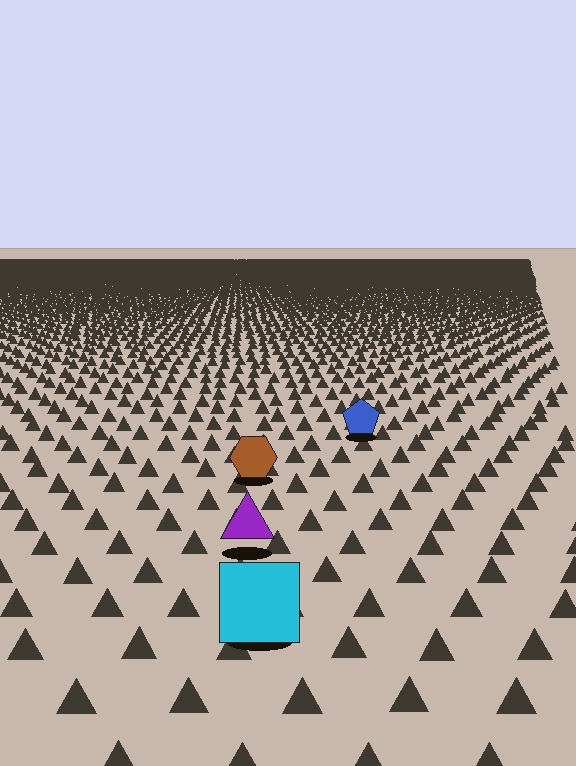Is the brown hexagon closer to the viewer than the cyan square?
No. The cyan square is closer — you can tell from the texture gradient: the ground texture is coarser near it.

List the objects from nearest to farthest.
From nearest to farthest: the cyan square, the purple triangle, the brown hexagon, the blue pentagon.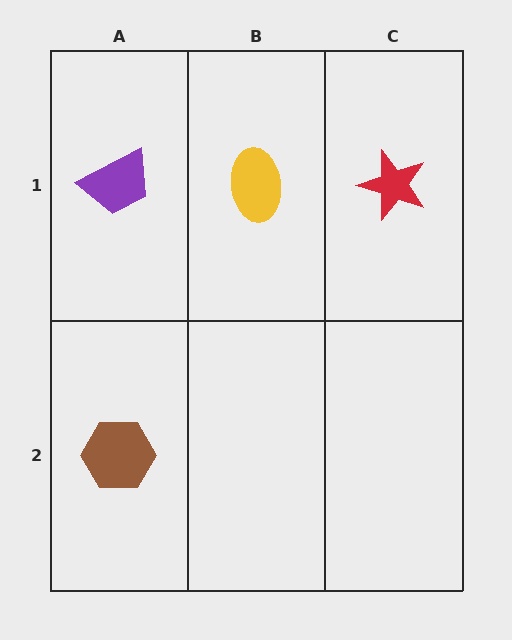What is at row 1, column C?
A red star.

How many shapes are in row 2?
1 shape.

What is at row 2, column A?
A brown hexagon.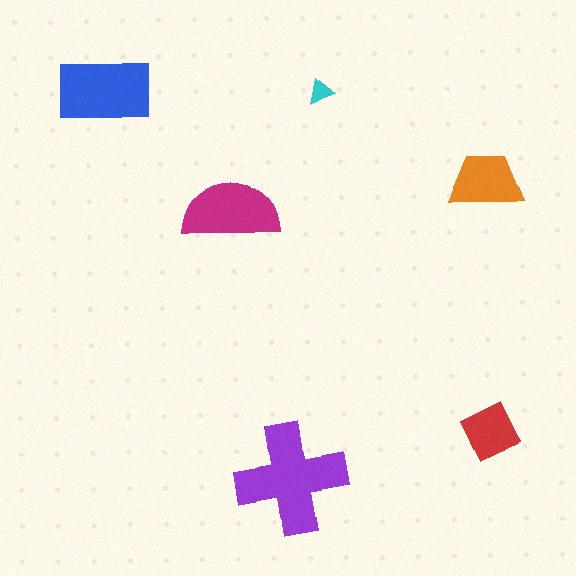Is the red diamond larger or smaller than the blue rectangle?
Smaller.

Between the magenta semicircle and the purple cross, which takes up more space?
The purple cross.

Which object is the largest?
The purple cross.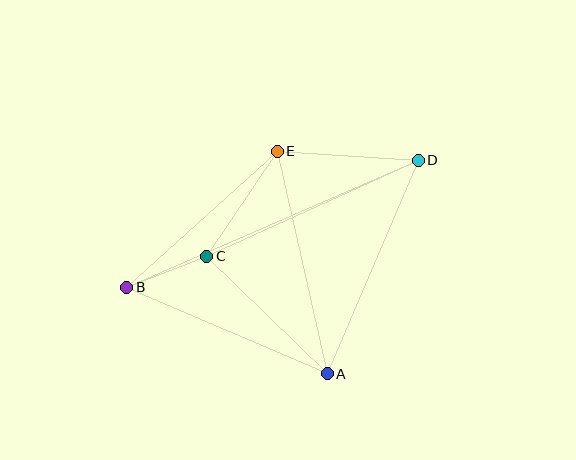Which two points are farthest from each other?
Points B and D are farthest from each other.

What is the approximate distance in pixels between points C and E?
The distance between C and E is approximately 126 pixels.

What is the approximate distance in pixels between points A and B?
The distance between A and B is approximately 219 pixels.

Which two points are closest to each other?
Points B and C are closest to each other.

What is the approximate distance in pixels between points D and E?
The distance between D and E is approximately 141 pixels.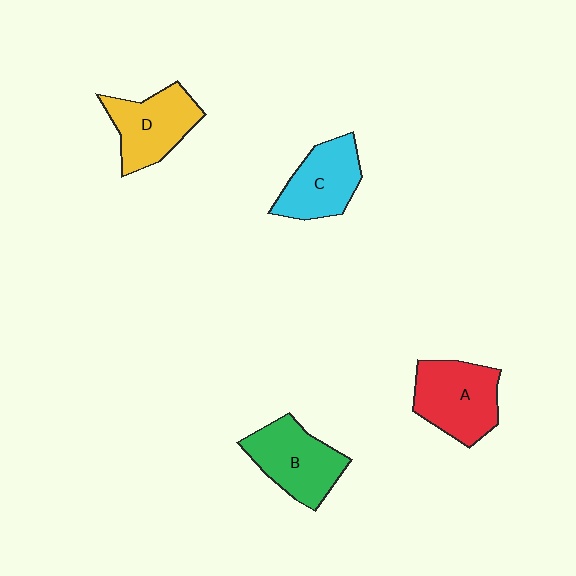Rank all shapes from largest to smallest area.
From largest to smallest: A (red), B (green), D (yellow), C (cyan).